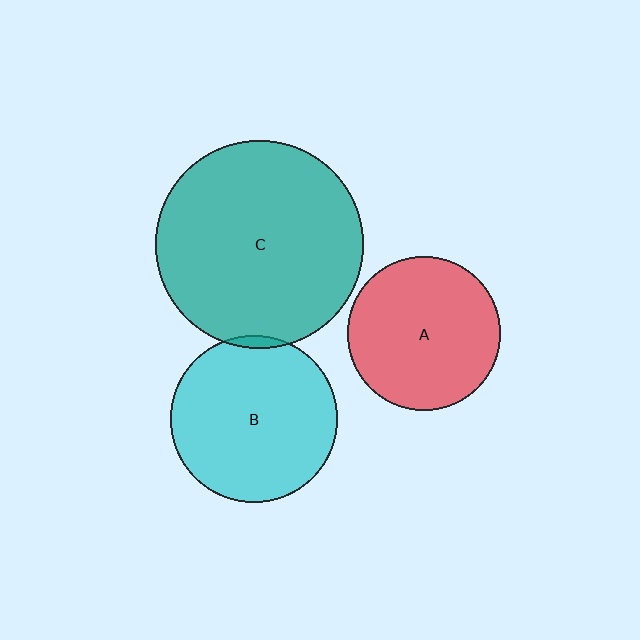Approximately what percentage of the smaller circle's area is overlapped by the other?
Approximately 5%.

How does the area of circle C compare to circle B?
Approximately 1.6 times.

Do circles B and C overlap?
Yes.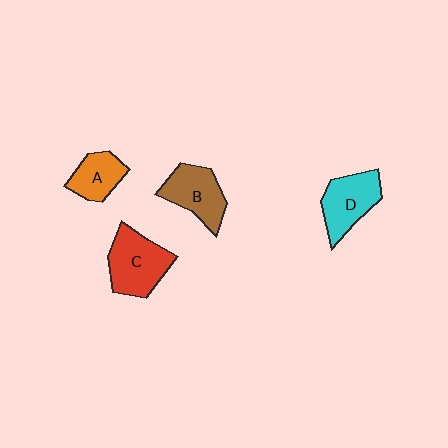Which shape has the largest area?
Shape C (red).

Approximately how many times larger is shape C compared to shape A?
Approximately 1.6 times.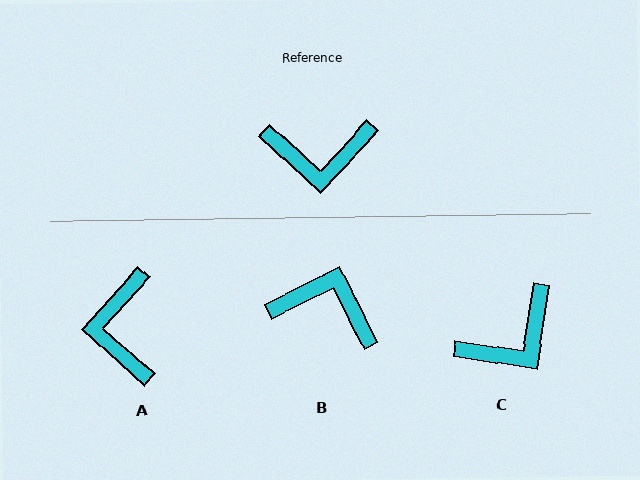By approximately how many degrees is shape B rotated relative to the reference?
Approximately 159 degrees counter-clockwise.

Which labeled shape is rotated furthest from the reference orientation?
B, about 159 degrees away.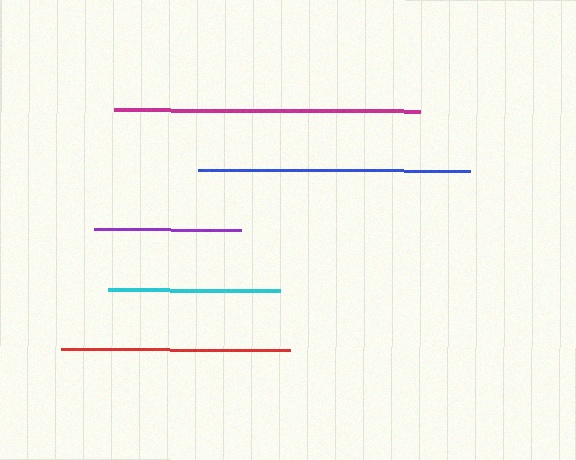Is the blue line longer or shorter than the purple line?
The blue line is longer than the purple line.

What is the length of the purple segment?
The purple segment is approximately 148 pixels long.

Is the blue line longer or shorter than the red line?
The blue line is longer than the red line.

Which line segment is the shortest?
The purple line is the shortest at approximately 148 pixels.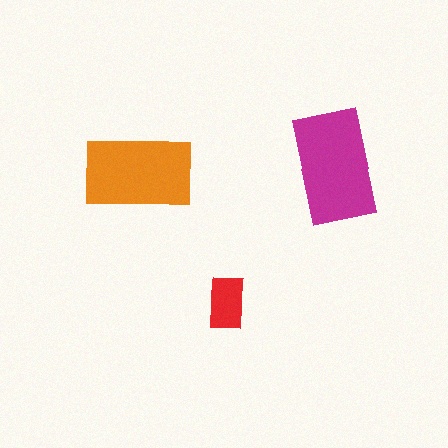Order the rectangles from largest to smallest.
the magenta one, the orange one, the red one.